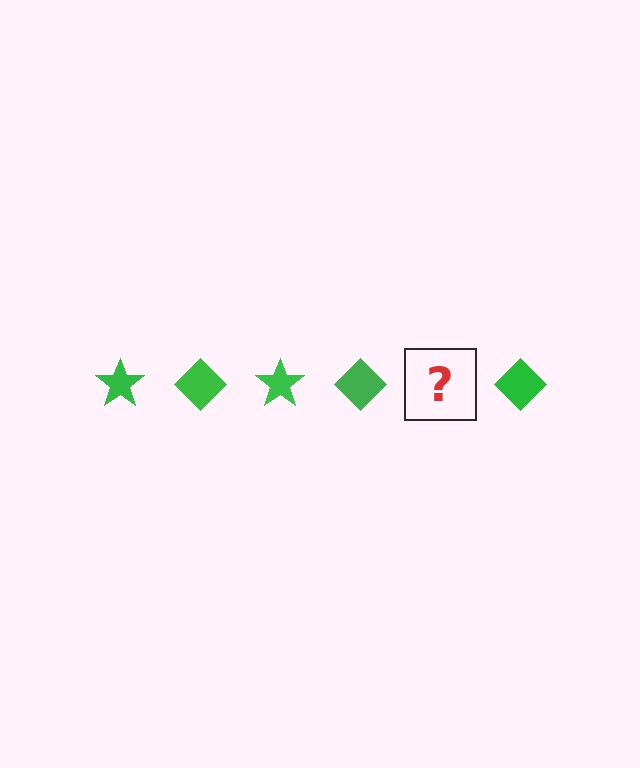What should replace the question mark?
The question mark should be replaced with a green star.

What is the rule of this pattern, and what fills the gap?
The rule is that the pattern cycles through star, diamond shapes in green. The gap should be filled with a green star.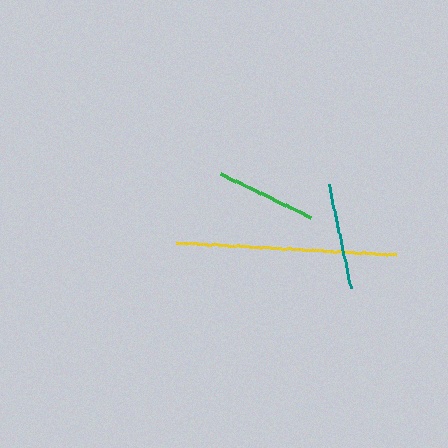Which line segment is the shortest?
The green line is the shortest at approximately 100 pixels.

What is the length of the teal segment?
The teal segment is approximately 106 pixels long.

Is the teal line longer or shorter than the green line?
The teal line is longer than the green line.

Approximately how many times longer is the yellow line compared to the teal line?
The yellow line is approximately 2.1 times the length of the teal line.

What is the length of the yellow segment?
The yellow segment is approximately 221 pixels long.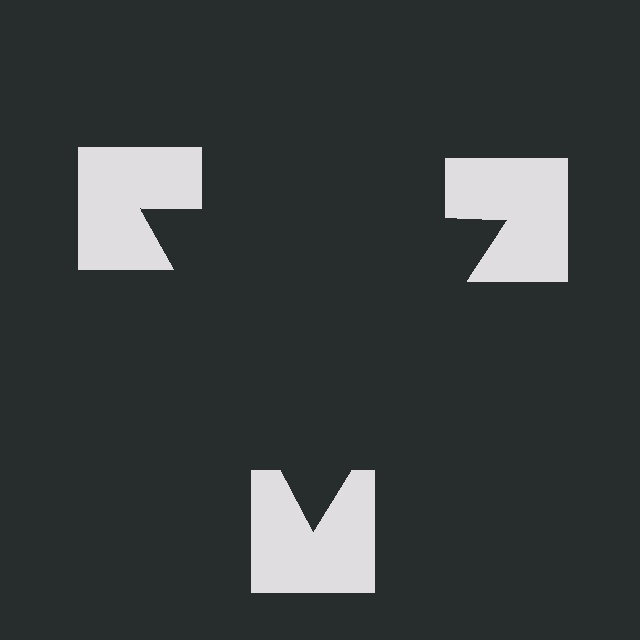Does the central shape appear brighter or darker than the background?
It typically appears slightly darker than the background, even though no actual brightness change is drawn.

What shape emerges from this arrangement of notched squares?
An illusory triangle — its edges are inferred from the aligned wedge cuts in the notched squares, not physically drawn.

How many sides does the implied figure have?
3 sides.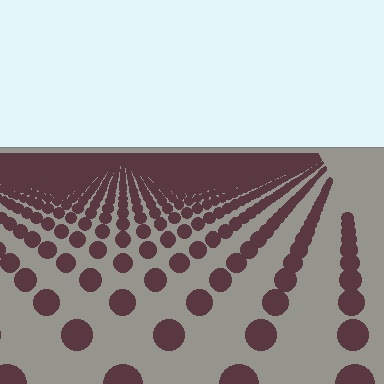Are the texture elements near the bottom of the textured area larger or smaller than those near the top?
Larger. Near the bottom, elements are closer to the viewer and appear at a bigger on-screen size.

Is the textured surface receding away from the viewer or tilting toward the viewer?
The surface is receding away from the viewer. Texture elements get smaller and denser toward the top.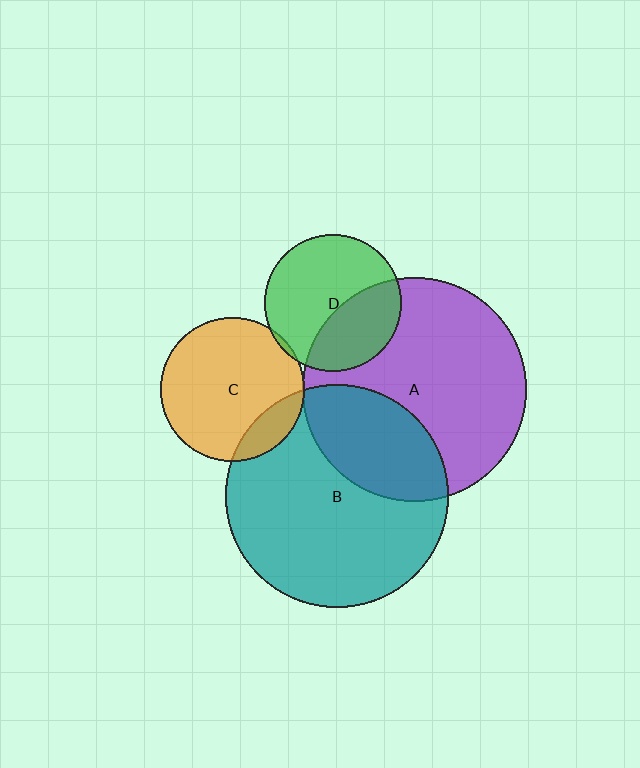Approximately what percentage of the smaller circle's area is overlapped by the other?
Approximately 5%.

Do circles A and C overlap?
Yes.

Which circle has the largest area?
Circle A (purple).